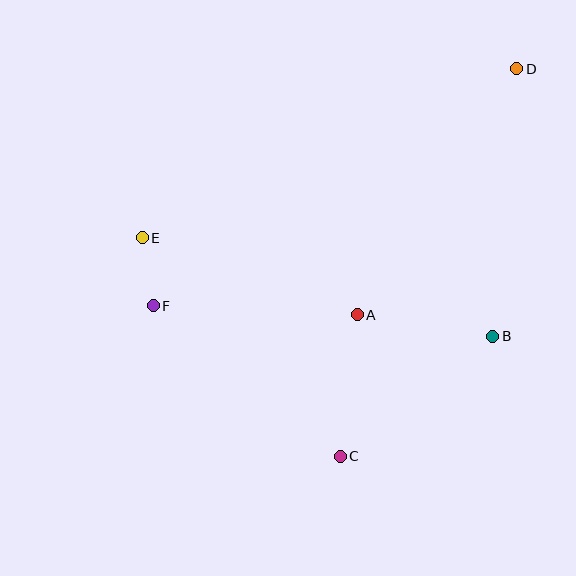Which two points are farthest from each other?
Points D and F are farthest from each other.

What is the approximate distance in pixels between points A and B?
The distance between A and B is approximately 137 pixels.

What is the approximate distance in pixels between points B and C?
The distance between B and C is approximately 194 pixels.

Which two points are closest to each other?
Points E and F are closest to each other.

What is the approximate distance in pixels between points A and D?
The distance between A and D is approximately 294 pixels.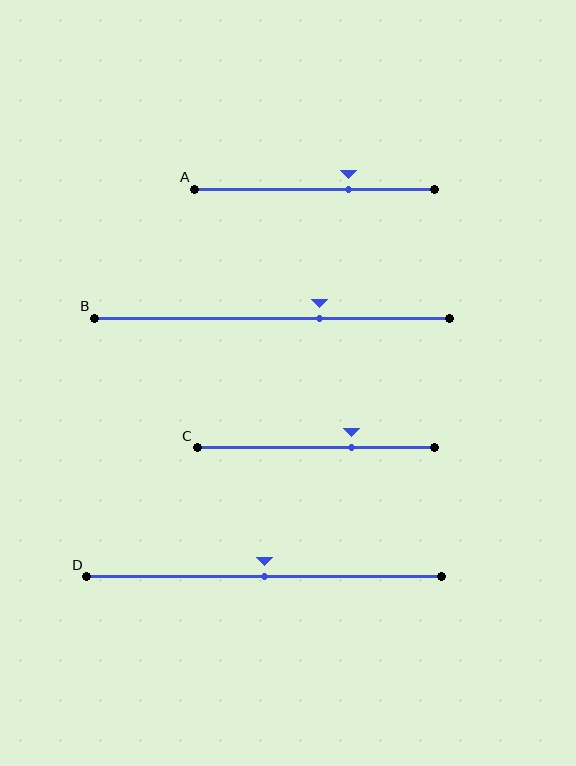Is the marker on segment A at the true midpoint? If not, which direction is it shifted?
No, the marker on segment A is shifted to the right by about 14% of the segment length.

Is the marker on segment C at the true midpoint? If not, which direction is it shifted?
No, the marker on segment C is shifted to the right by about 15% of the segment length.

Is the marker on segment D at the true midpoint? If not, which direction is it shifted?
Yes, the marker on segment D is at the true midpoint.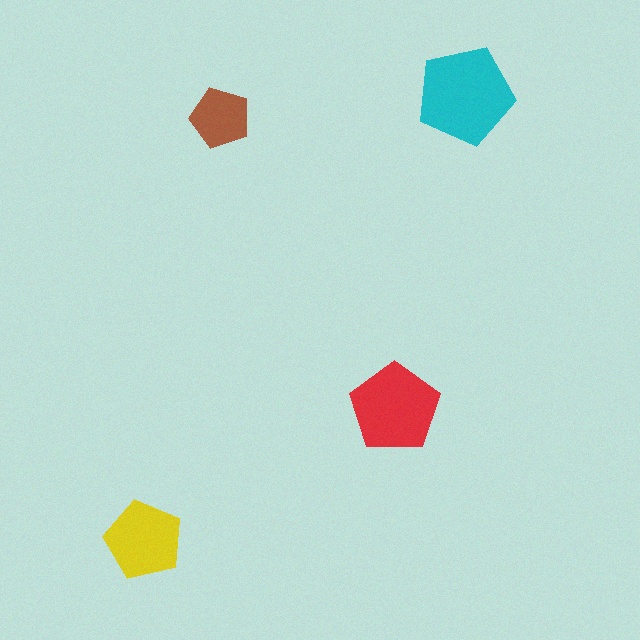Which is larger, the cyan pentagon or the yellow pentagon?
The cyan one.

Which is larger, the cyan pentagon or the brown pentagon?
The cyan one.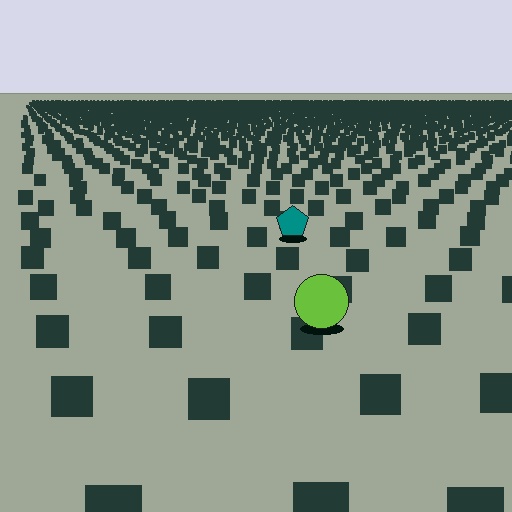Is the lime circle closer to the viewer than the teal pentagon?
Yes. The lime circle is closer — you can tell from the texture gradient: the ground texture is coarser near it.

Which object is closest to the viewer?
The lime circle is closest. The texture marks near it are larger and more spread out.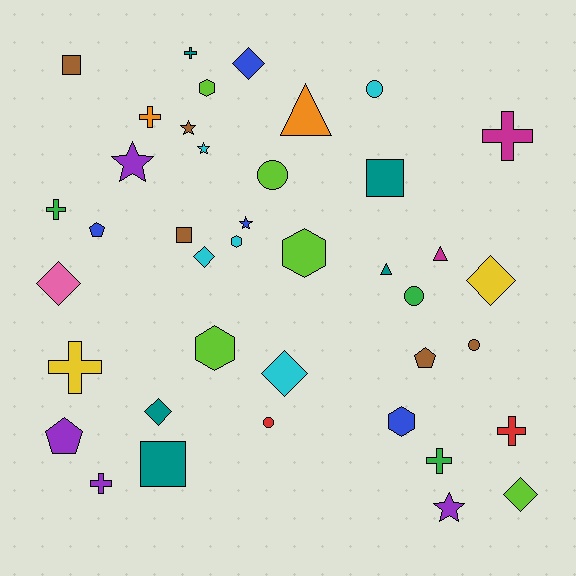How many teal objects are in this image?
There are 5 teal objects.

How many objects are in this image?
There are 40 objects.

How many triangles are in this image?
There are 3 triangles.